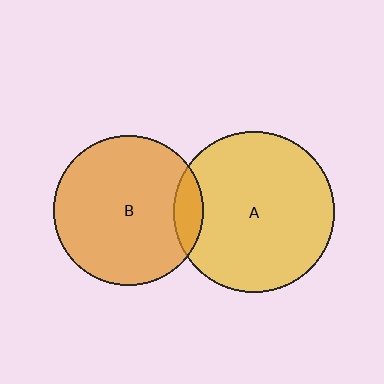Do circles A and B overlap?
Yes.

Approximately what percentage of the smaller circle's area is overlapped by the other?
Approximately 10%.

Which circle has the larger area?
Circle A (yellow).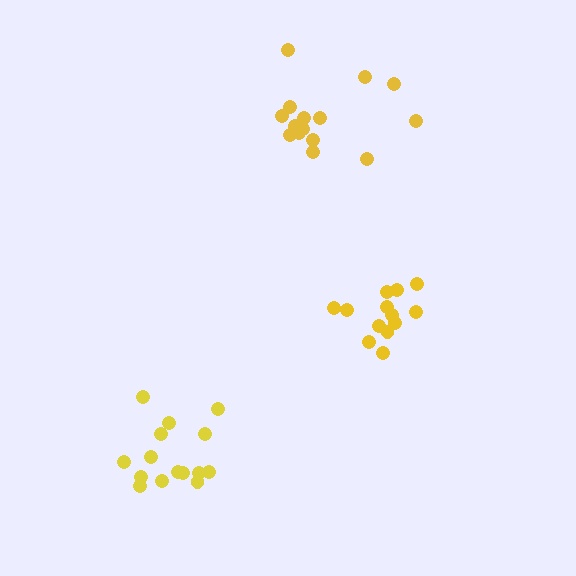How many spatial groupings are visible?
There are 3 spatial groupings.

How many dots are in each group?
Group 1: 13 dots, Group 2: 15 dots, Group 3: 15 dots (43 total).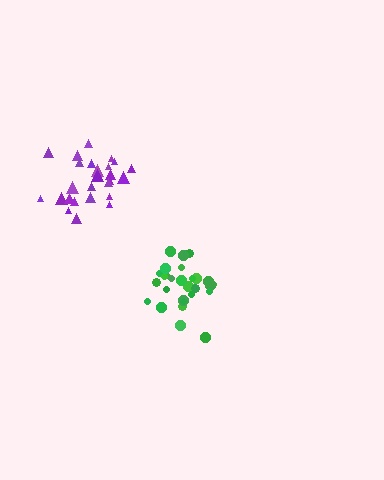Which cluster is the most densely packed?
Purple.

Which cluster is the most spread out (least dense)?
Green.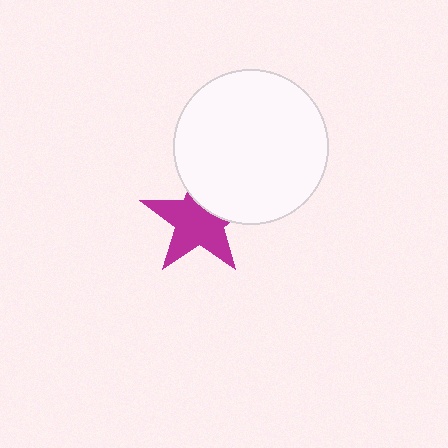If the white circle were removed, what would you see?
You would see the complete magenta star.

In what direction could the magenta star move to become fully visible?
The magenta star could move down. That would shift it out from behind the white circle entirely.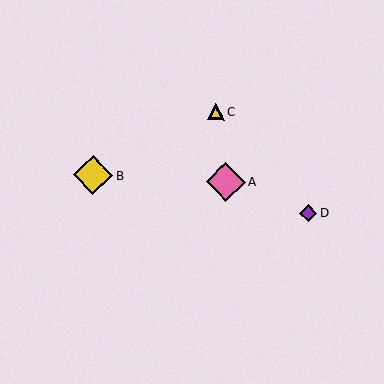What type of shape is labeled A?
Shape A is a pink diamond.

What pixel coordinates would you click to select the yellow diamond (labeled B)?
Click at (93, 175) to select the yellow diamond B.